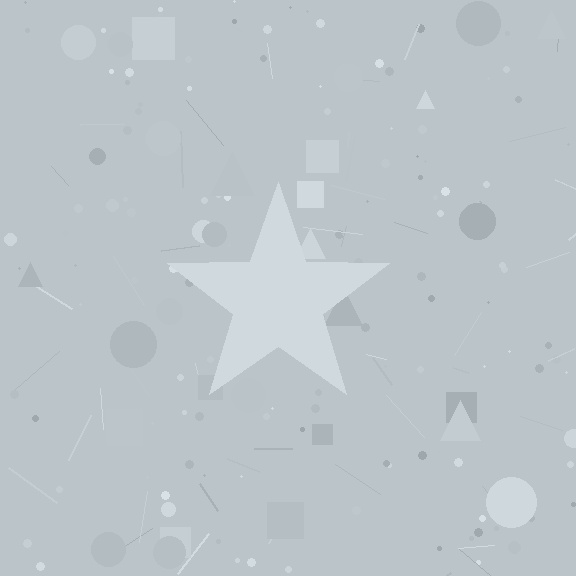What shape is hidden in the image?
A star is hidden in the image.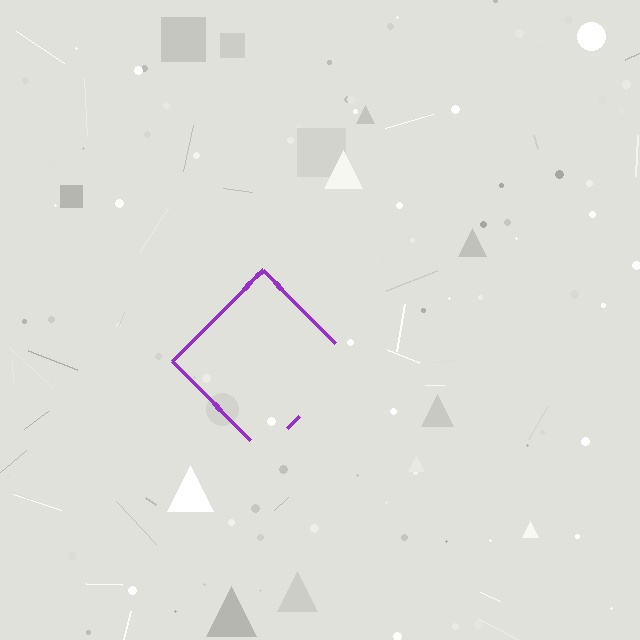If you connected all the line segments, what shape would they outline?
They would outline a diamond.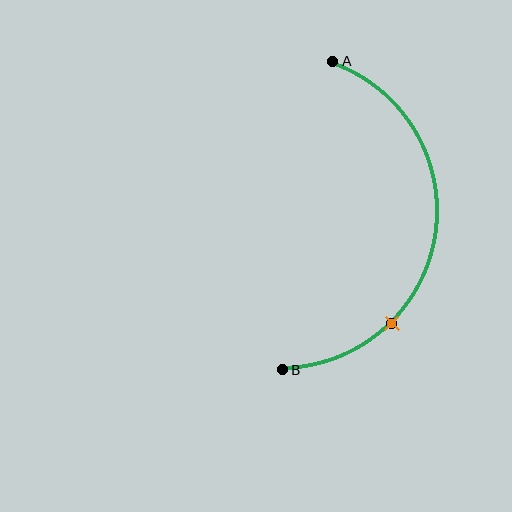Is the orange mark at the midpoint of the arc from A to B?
No. The orange mark lies on the arc but is closer to endpoint B. The arc midpoint would be at the point on the curve equidistant along the arc from both A and B.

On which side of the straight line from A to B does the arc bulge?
The arc bulges to the right of the straight line connecting A and B.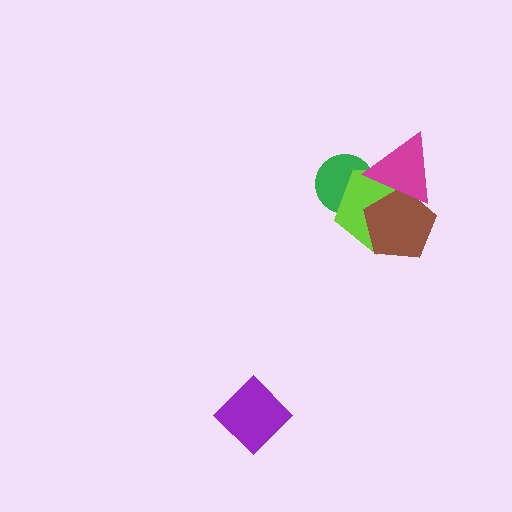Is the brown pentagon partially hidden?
Yes, it is partially covered by another shape.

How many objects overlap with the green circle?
2 objects overlap with the green circle.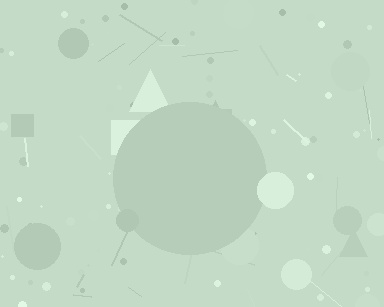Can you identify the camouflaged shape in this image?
The camouflaged shape is a circle.